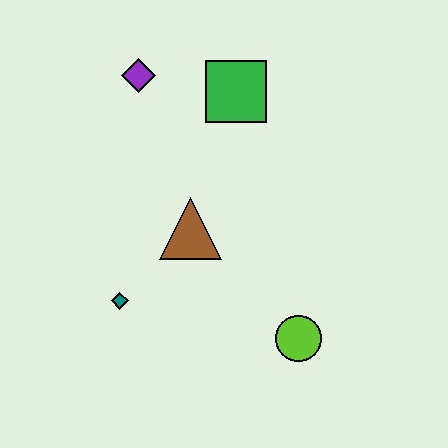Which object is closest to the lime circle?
The brown triangle is closest to the lime circle.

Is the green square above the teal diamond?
Yes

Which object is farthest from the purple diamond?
The lime circle is farthest from the purple diamond.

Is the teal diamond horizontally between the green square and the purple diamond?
No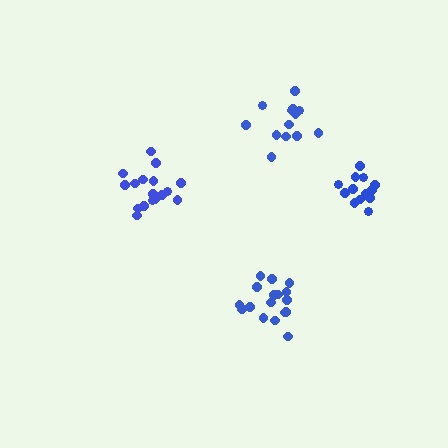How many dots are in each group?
Group 1: 17 dots, Group 2: 18 dots, Group 3: 13 dots, Group 4: 13 dots (61 total).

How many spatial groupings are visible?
There are 4 spatial groupings.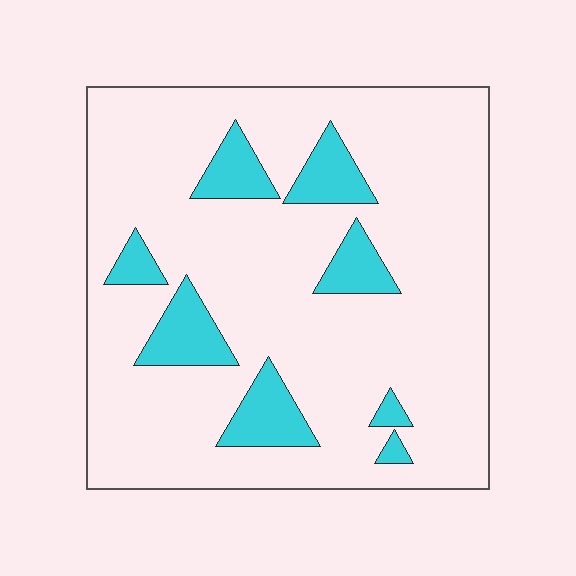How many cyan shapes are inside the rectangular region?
8.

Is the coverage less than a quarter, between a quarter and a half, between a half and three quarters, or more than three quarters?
Less than a quarter.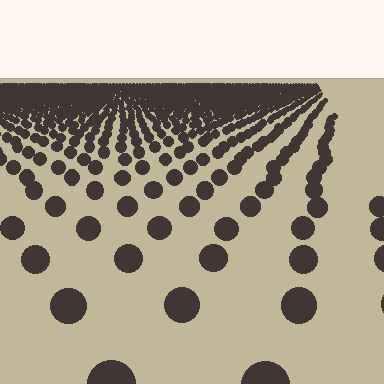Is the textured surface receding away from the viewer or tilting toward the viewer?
The surface is receding away from the viewer. Texture elements get smaller and denser toward the top.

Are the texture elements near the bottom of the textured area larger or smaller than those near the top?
Larger. Near the bottom, elements are closer to the viewer and appear at a bigger on-screen size.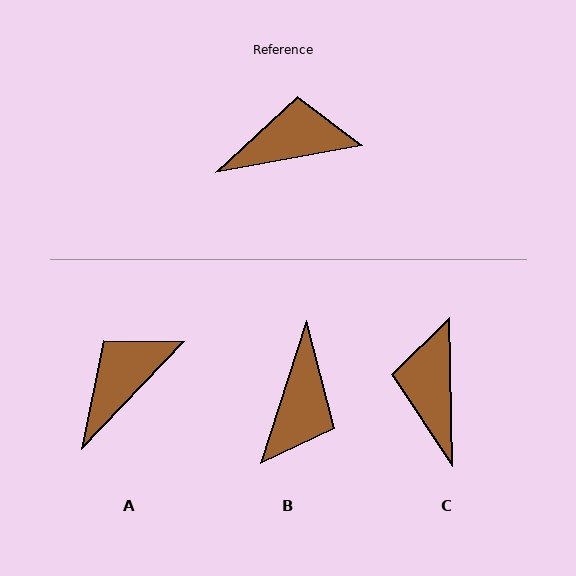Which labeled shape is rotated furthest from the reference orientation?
B, about 118 degrees away.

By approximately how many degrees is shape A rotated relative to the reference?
Approximately 36 degrees counter-clockwise.